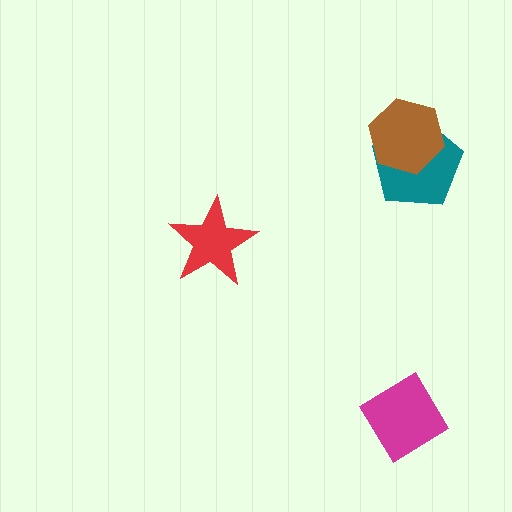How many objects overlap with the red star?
0 objects overlap with the red star.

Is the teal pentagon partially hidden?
Yes, it is partially covered by another shape.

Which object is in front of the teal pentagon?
The brown hexagon is in front of the teal pentagon.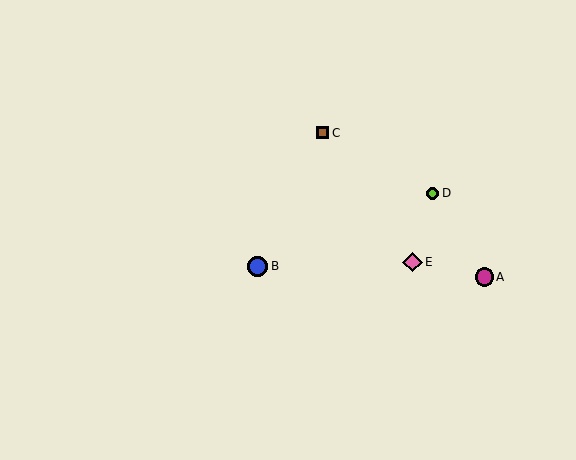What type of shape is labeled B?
Shape B is a blue circle.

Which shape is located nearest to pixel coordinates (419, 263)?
The pink diamond (labeled E) at (412, 262) is nearest to that location.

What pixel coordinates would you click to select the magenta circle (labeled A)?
Click at (484, 277) to select the magenta circle A.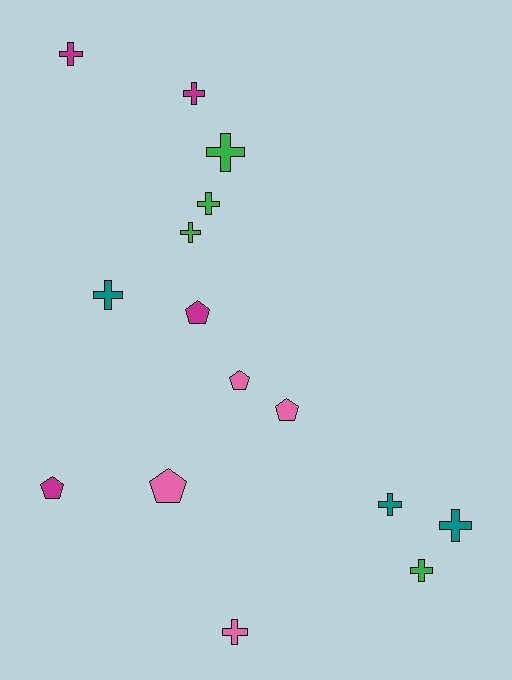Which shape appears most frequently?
Cross, with 10 objects.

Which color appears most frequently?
Magenta, with 4 objects.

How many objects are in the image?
There are 15 objects.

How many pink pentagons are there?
There are 3 pink pentagons.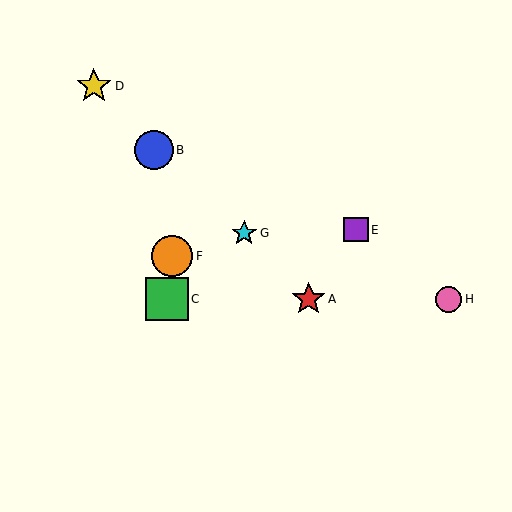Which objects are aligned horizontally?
Objects A, C, H are aligned horizontally.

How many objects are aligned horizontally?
3 objects (A, C, H) are aligned horizontally.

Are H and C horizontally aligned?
Yes, both are at y≈299.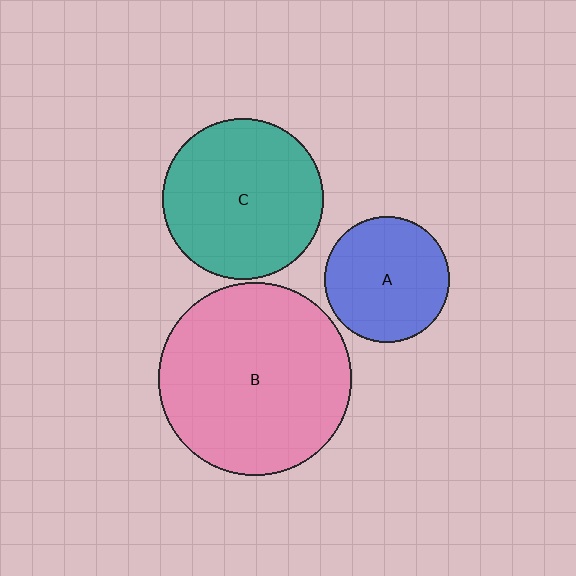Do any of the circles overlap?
No, none of the circles overlap.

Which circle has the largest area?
Circle B (pink).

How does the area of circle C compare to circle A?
Approximately 1.6 times.